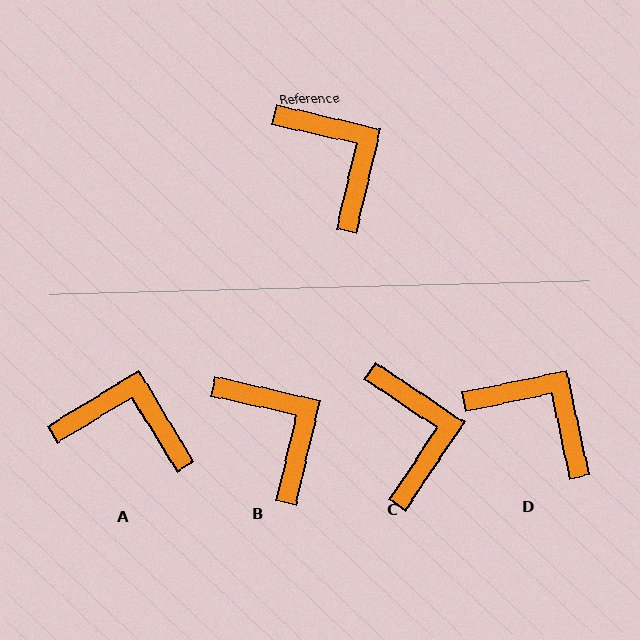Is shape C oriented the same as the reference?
No, it is off by about 20 degrees.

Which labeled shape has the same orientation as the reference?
B.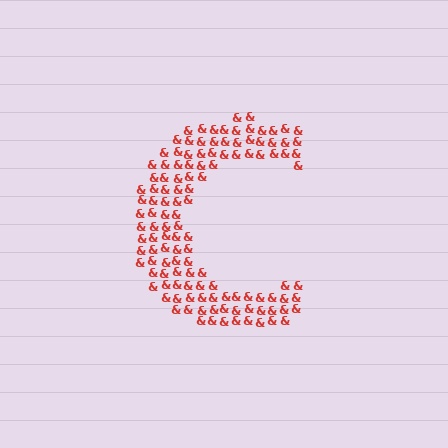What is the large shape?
The large shape is the letter C.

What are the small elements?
The small elements are ampersands.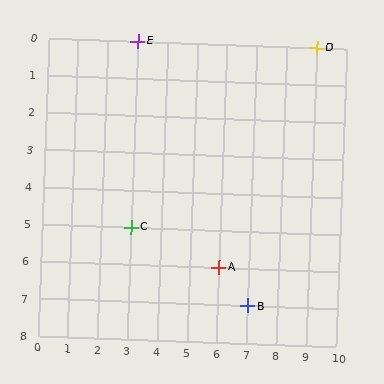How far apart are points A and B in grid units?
Points A and B are 1 column and 1 row apart (about 1.4 grid units diagonally).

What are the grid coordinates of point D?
Point D is at grid coordinates (9, 0).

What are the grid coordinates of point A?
Point A is at grid coordinates (6, 6).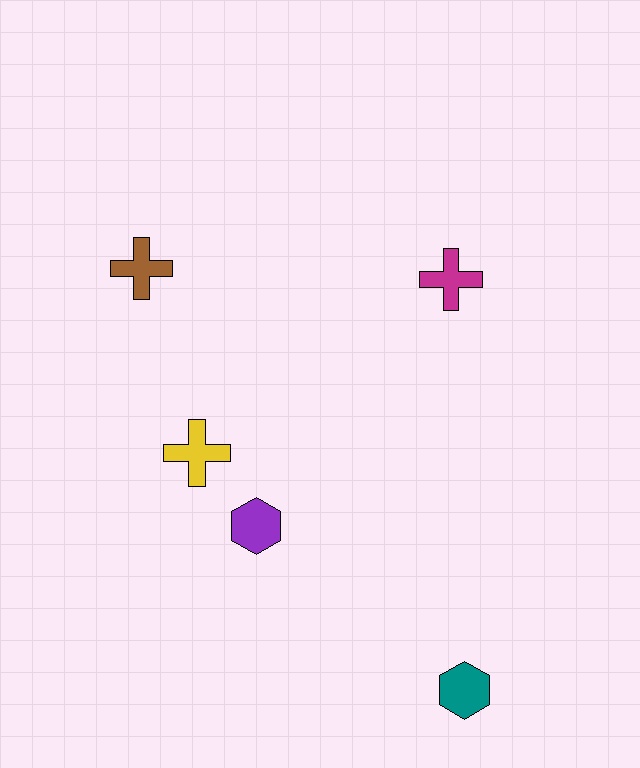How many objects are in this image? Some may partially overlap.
There are 5 objects.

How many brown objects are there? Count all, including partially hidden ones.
There is 1 brown object.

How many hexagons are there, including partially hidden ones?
There are 2 hexagons.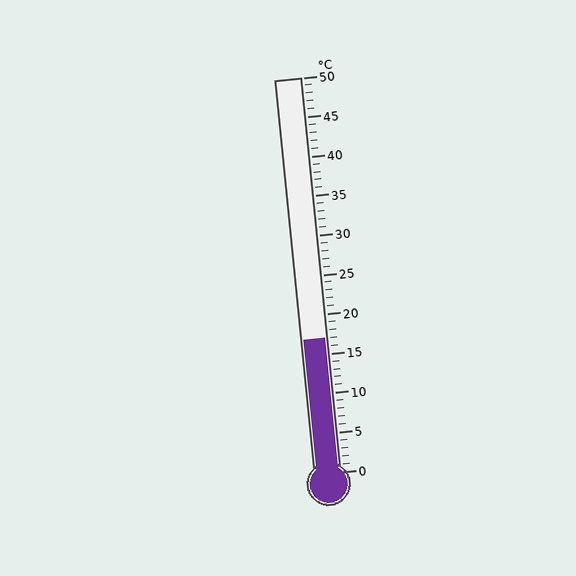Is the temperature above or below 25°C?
The temperature is below 25°C.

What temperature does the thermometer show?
The thermometer shows approximately 17°C.